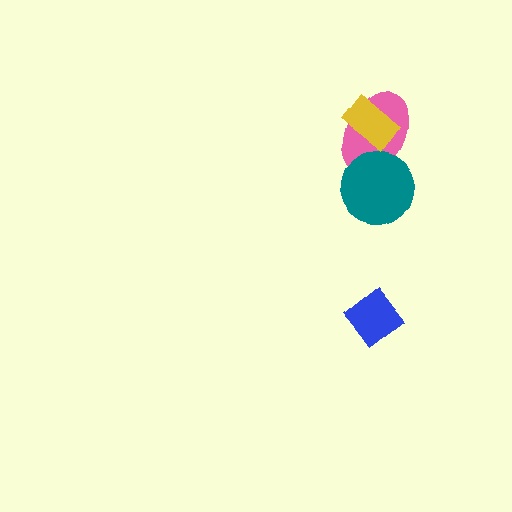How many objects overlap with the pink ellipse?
2 objects overlap with the pink ellipse.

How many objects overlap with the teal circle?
1 object overlaps with the teal circle.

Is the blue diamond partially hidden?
No, no other shape covers it.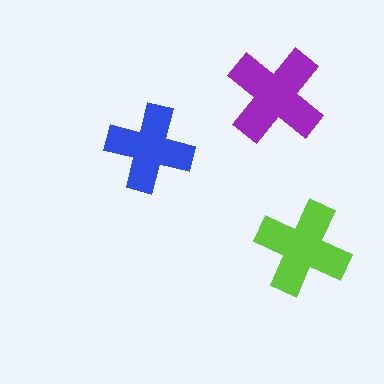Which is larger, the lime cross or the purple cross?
The purple one.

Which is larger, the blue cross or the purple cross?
The purple one.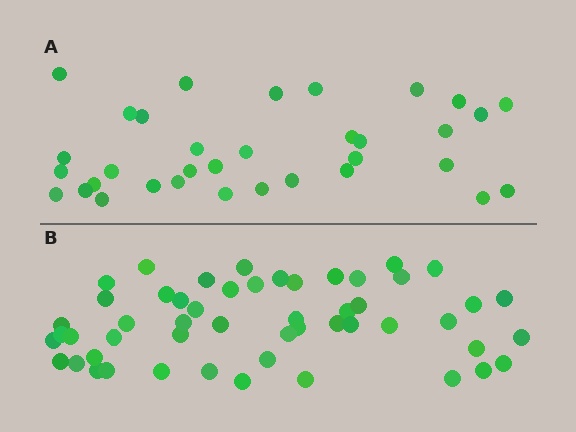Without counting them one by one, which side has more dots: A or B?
Region B (the bottom region) has more dots.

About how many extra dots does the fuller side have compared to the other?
Region B has approximately 20 more dots than region A.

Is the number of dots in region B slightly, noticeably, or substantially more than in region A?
Region B has substantially more. The ratio is roughly 1.5 to 1.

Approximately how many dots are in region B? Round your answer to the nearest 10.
About 50 dots. (The exact count is 52, which rounds to 50.)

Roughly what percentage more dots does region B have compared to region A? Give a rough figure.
About 55% more.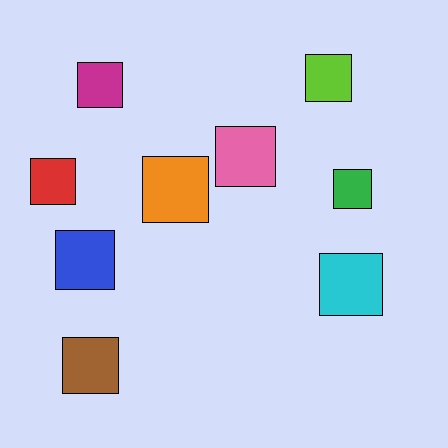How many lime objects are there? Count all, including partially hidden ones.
There is 1 lime object.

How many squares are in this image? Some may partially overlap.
There are 9 squares.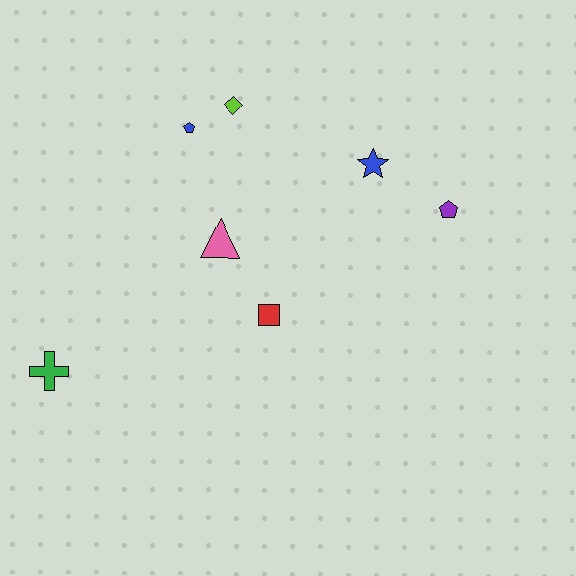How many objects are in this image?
There are 7 objects.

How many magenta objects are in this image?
There are no magenta objects.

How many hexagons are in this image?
There are no hexagons.